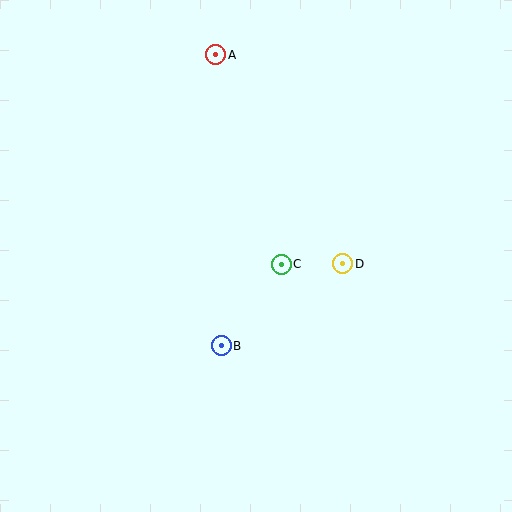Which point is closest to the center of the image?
Point C at (281, 264) is closest to the center.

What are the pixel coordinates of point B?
Point B is at (221, 346).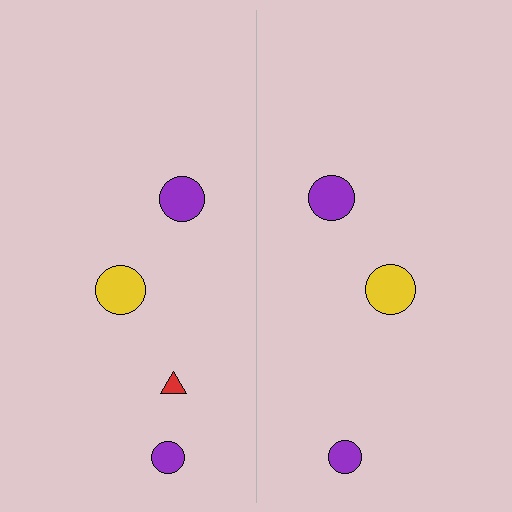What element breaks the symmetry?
A red triangle is missing from the right side.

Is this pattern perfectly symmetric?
No, the pattern is not perfectly symmetric. A red triangle is missing from the right side.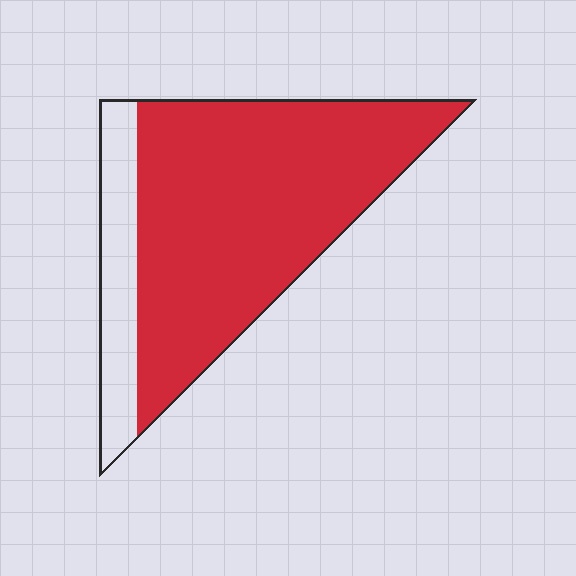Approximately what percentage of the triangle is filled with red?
Approximately 80%.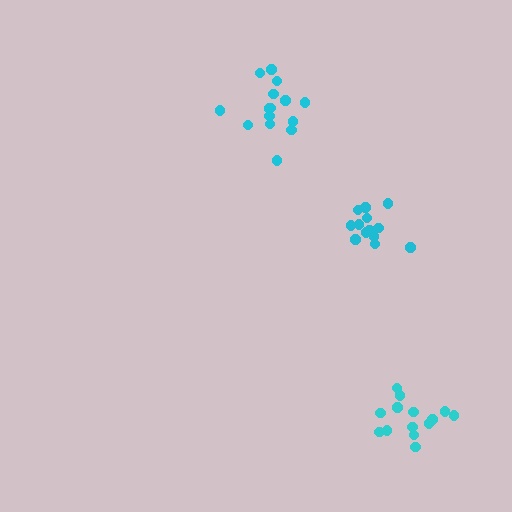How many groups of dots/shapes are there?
There are 3 groups.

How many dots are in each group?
Group 1: 13 dots, Group 2: 15 dots, Group 3: 14 dots (42 total).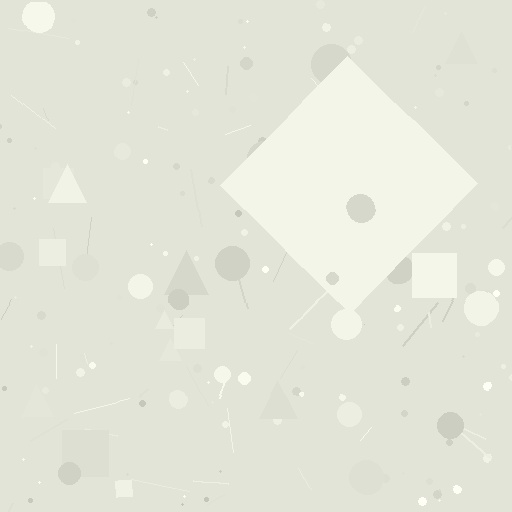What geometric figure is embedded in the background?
A diamond is embedded in the background.